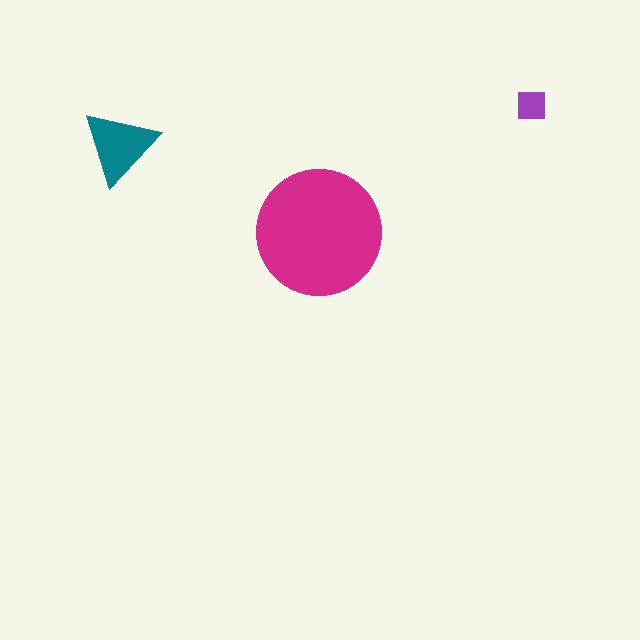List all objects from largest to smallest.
The magenta circle, the teal triangle, the purple square.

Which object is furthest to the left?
The teal triangle is leftmost.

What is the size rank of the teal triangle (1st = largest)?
2nd.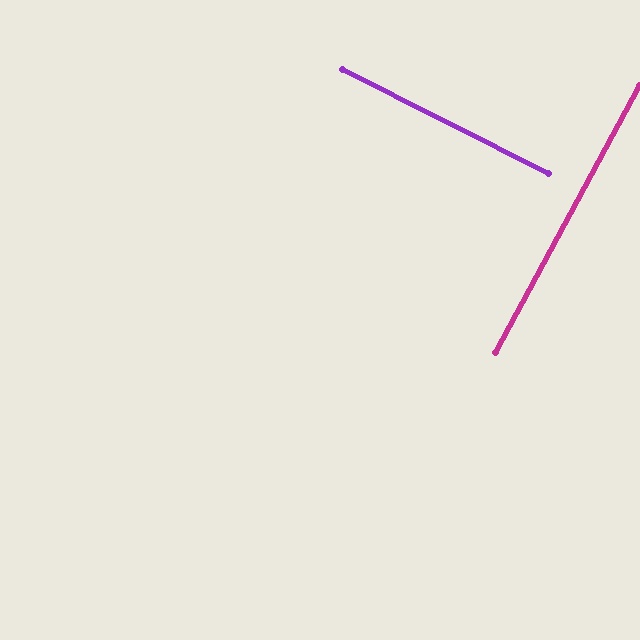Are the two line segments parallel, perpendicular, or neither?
Perpendicular — they meet at approximately 88°.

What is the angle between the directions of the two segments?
Approximately 88 degrees.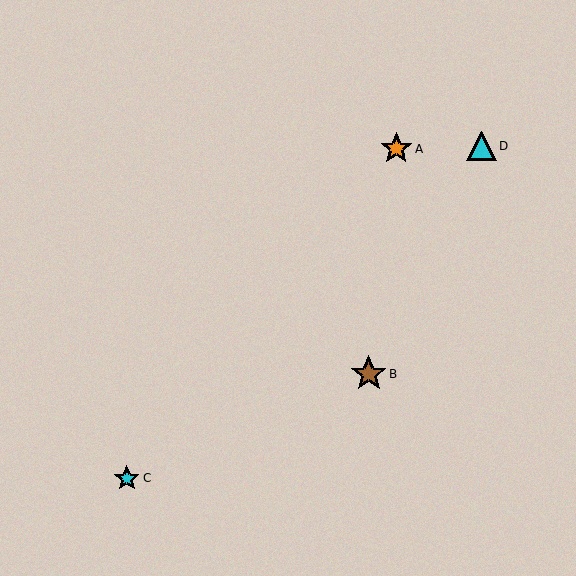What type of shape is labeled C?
Shape C is a cyan star.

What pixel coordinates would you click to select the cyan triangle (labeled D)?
Click at (481, 146) to select the cyan triangle D.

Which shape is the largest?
The brown star (labeled B) is the largest.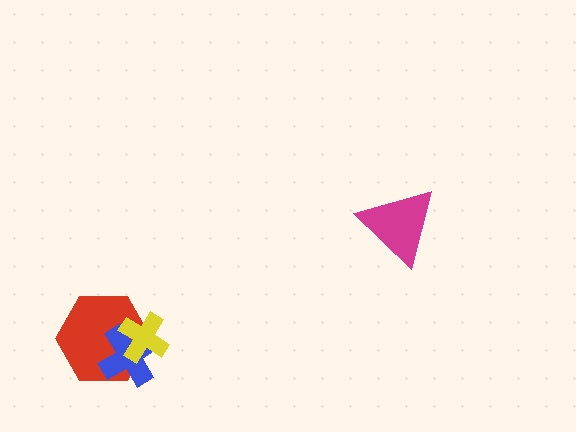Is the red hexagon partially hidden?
Yes, it is partially covered by another shape.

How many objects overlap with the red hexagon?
2 objects overlap with the red hexagon.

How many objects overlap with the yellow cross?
2 objects overlap with the yellow cross.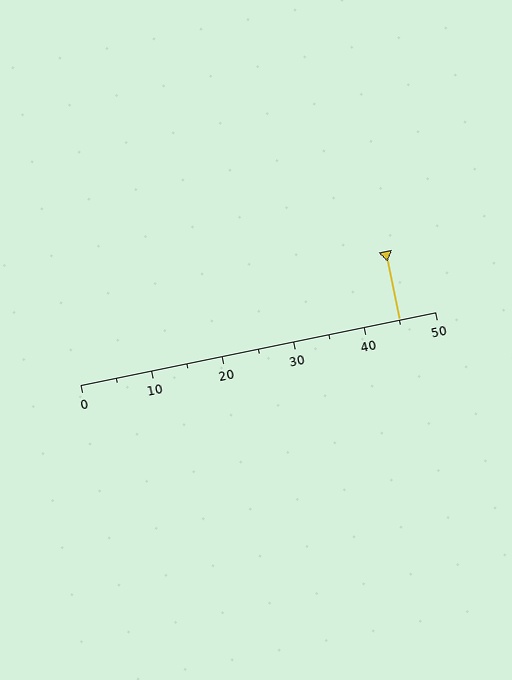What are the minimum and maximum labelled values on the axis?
The axis runs from 0 to 50.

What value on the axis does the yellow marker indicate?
The marker indicates approximately 45.